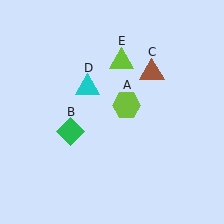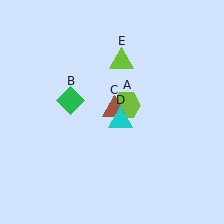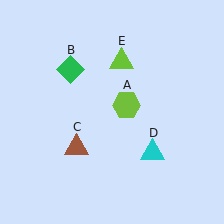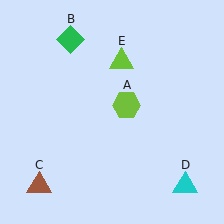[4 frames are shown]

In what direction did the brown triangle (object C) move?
The brown triangle (object C) moved down and to the left.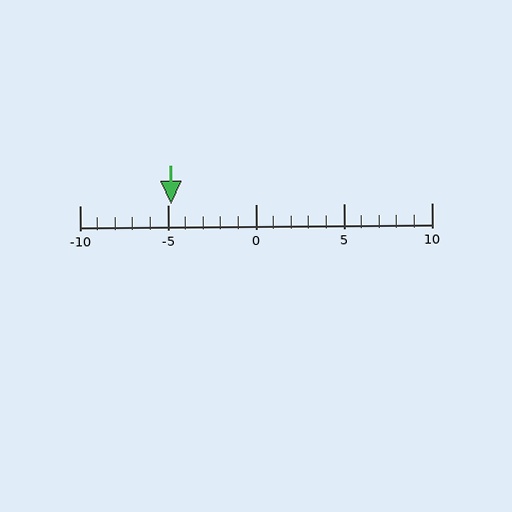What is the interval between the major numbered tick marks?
The major tick marks are spaced 5 units apart.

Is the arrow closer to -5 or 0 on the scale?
The arrow is closer to -5.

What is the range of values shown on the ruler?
The ruler shows values from -10 to 10.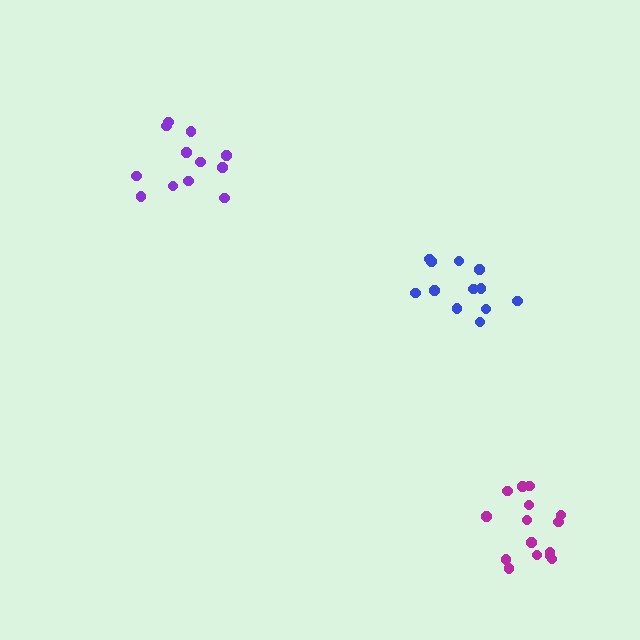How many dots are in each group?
Group 1: 12 dots, Group 2: 12 dots, Group 3: 15 dots (39 total).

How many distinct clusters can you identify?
There are 3 distinct clusters.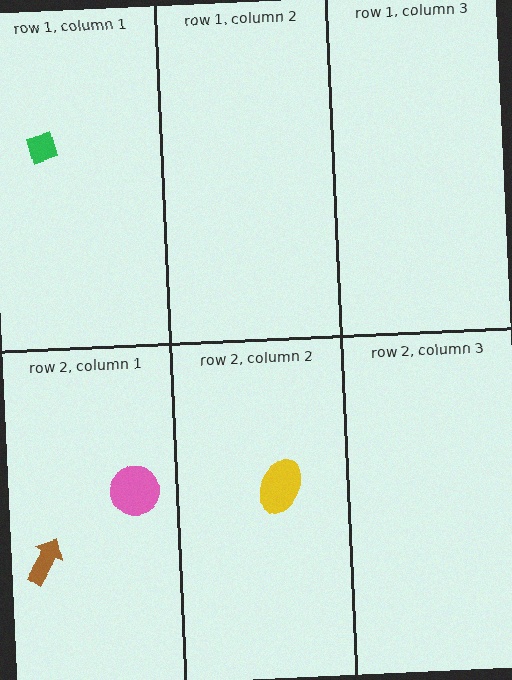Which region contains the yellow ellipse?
The row 2, column 2 region.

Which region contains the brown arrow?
The row 2, column 1 region.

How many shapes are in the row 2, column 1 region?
3.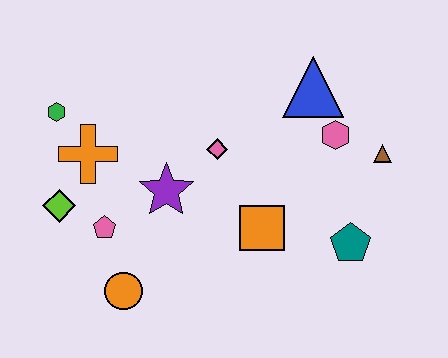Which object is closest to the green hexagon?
The orange cross is closest to the green hexagon.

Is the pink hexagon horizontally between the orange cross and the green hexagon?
No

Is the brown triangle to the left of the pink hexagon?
No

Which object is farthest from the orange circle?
The brown triangle is farthest from the orange circle.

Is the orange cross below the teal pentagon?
No